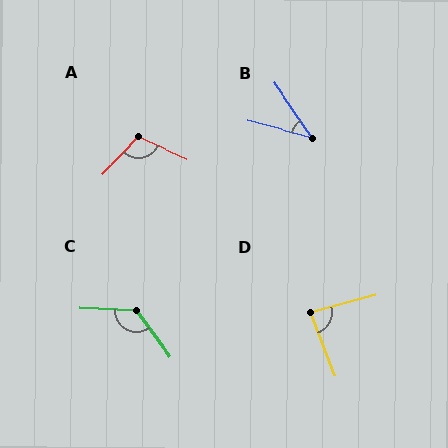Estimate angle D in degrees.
Approximately 85 degrees.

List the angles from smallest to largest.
B (41°), D (85°), A (109°), C (129°).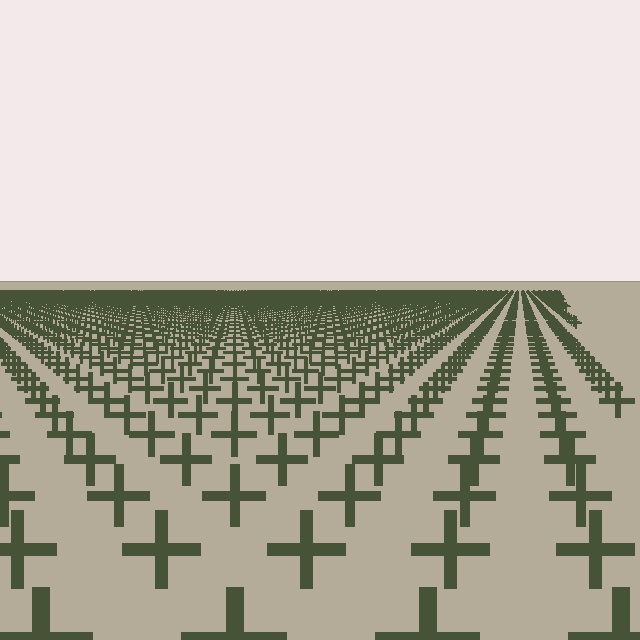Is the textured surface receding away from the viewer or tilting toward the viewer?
The surface is receding away from the viewer. Texture elements get smaller and denser toward the top.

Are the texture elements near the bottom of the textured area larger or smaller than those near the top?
Larger. Near the bottom, elements are closer to the viewer and appear at a bigger on-screen size.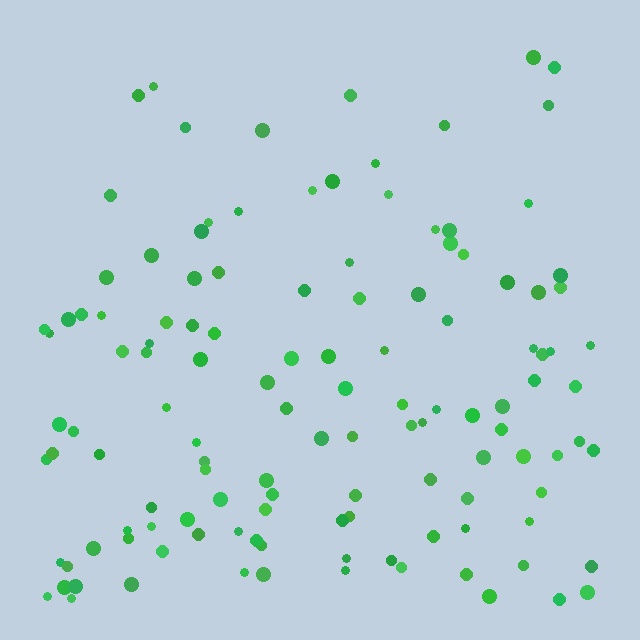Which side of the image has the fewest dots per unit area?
The top.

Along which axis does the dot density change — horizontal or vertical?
Vertical.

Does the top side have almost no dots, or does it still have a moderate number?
Still a moderate number, just noticeably fewer than the bottom.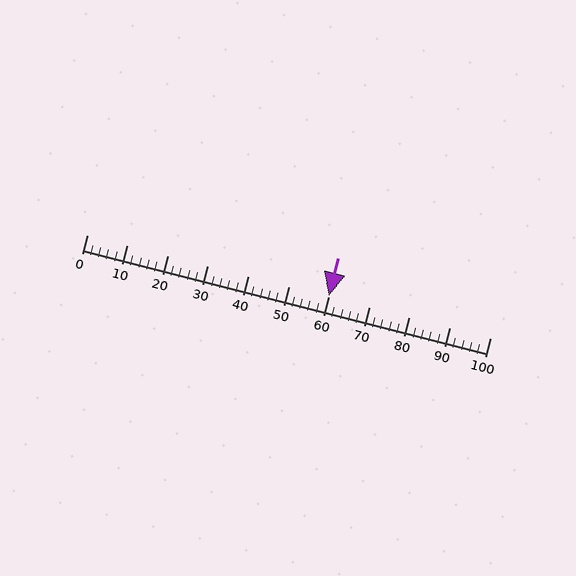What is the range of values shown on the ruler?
The ruler shows values from 0 to 100.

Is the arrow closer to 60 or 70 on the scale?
The arrow is closer to 60.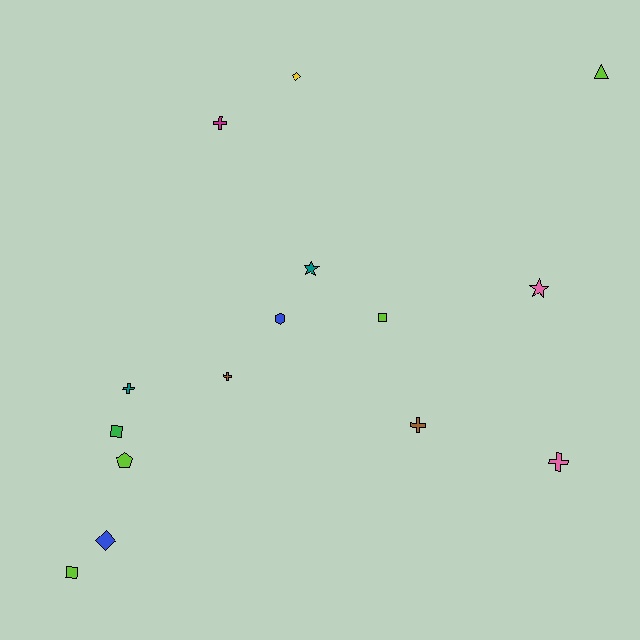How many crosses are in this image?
There are 5 crosses.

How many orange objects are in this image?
There are no orange objects.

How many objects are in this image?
There are 15 objects.